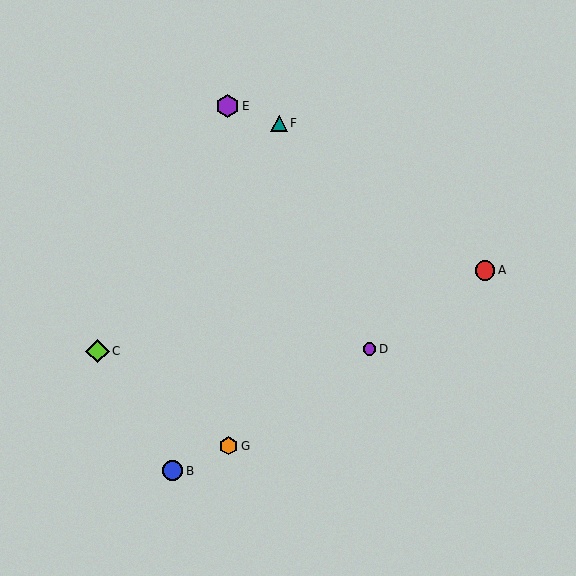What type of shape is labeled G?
Shape G is an orange hexagon.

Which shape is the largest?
The lime diamond (labeled C) is the largest.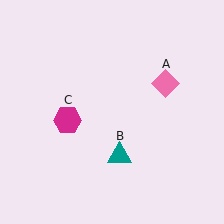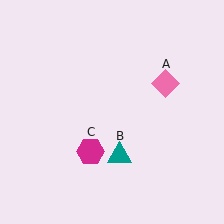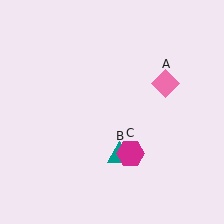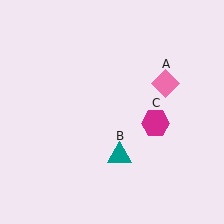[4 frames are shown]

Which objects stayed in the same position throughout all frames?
Pink diamond (object A) and teal triangle (object B) remained stationary.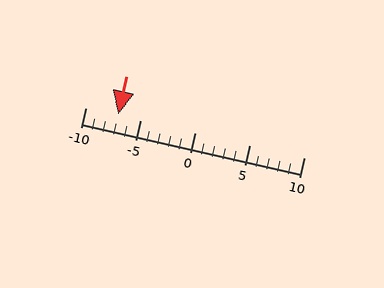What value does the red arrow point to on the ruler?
The red arrow points to approximately -7.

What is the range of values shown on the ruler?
The ruler shows values from -10 to 10.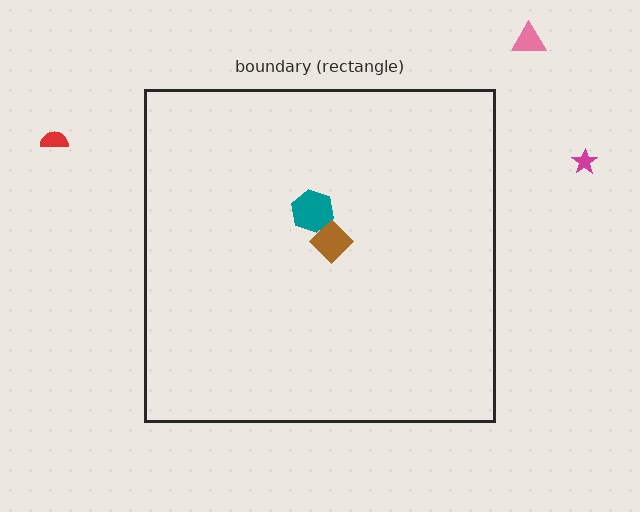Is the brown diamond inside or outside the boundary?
Inside.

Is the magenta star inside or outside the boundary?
Outside.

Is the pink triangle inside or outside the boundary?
Outside.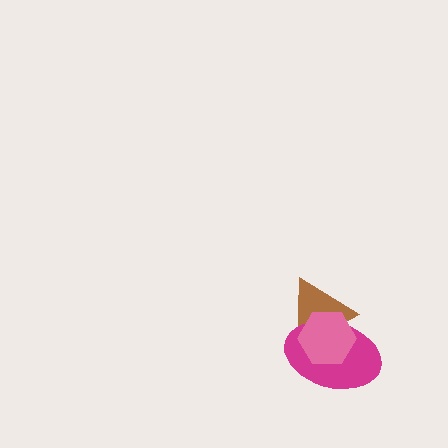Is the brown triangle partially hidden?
Yes, it is partially covered by another shape.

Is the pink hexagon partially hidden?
No, no other shape covers it.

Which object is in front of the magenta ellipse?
The pink hexagon is in front of the magenta ellipse.